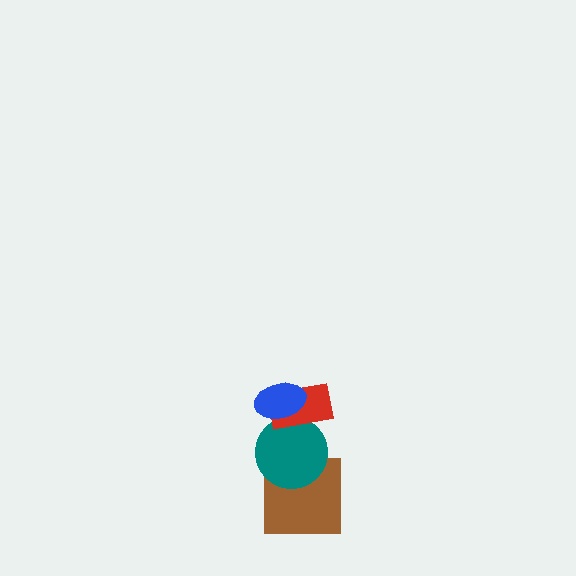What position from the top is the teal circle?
The teal circle is 3rd from the top.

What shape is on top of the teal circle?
The red rectangle is on top of the teal circle.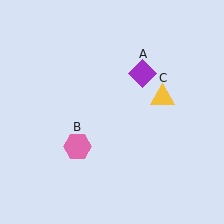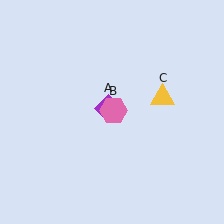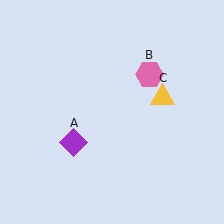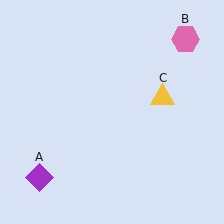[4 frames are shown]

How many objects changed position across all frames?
2 objects changed position: purple diamond (object A), pink hexagon (object B).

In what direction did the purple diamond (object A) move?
The purple diamond (object A) moved down and to the left.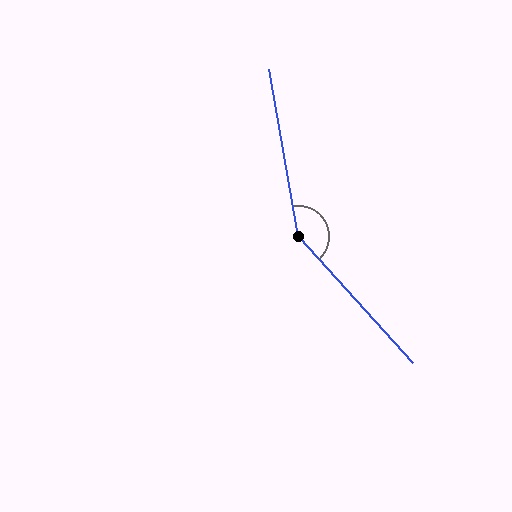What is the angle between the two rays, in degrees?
Approximately 148 degrees.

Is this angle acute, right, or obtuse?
It is obtuse.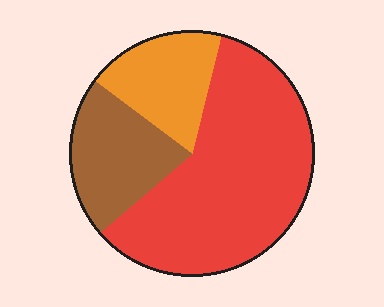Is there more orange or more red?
Red.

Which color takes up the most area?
Red, at roughly 60%.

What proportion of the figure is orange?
Orange takes up less than a quarter of the figure.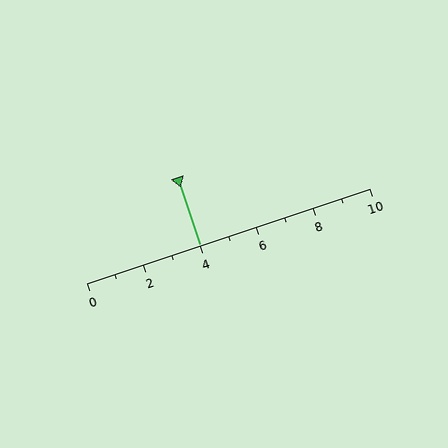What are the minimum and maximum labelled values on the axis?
The axis runs from 0 to 10.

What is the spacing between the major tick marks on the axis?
The major ticks are spaced 2 apart.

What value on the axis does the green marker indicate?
The marker indicates approximately 4.